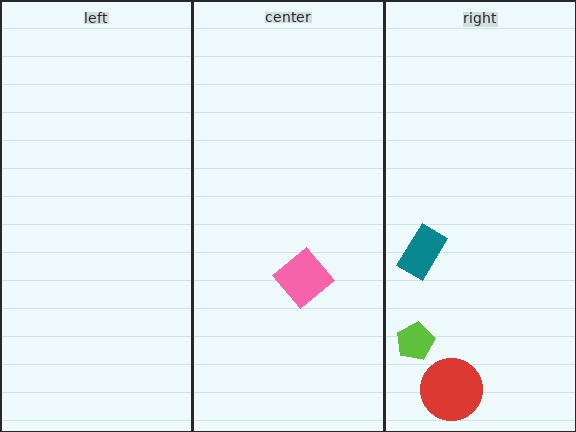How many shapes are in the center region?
1.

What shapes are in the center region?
The pink diamond.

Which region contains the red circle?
The right region.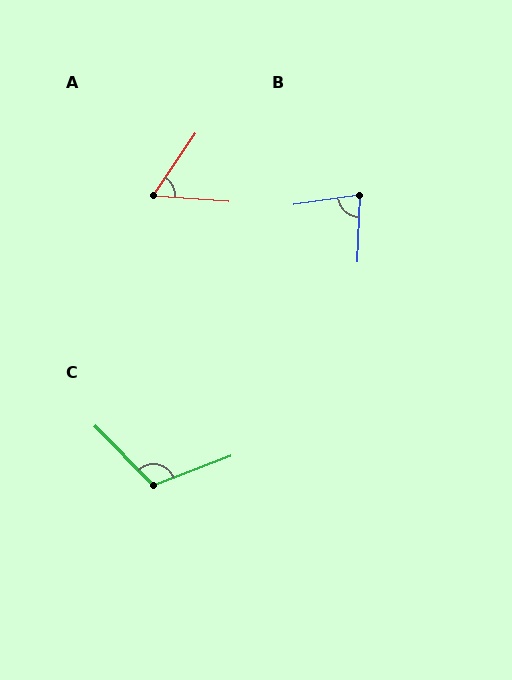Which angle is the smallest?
A, at approximately 61 degrees.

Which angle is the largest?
C, at approximately 114 degrees.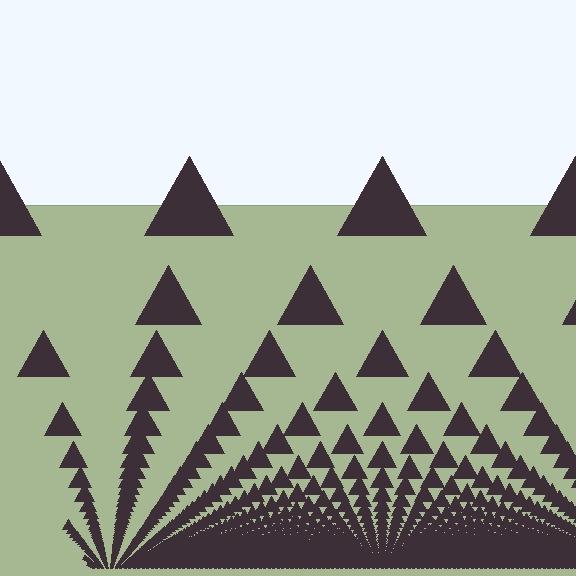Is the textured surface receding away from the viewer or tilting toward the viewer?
The surface appears to tilt toward the viewer. Texture elements get larger and sparser toward the top.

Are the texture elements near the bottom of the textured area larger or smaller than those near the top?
Smaller. The gradient is inverted — elements near the bottom are smaller and denser.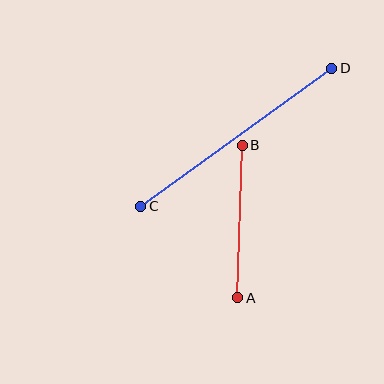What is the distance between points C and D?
The distance is approximately 236 pixels.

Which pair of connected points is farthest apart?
Points C and D are farthest apart.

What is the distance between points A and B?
The distance is approximately 153 pixels.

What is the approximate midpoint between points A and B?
The midpoint is at approximately (240, 222) pixels.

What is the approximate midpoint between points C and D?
The midpoint is at approximately (236, 137) pixels.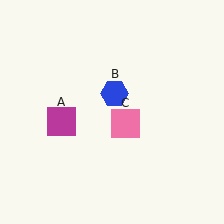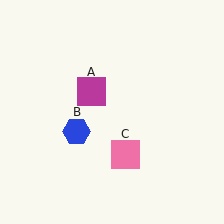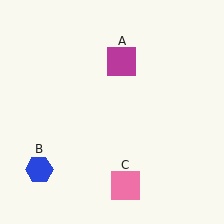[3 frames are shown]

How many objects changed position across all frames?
3 objects changed position: magenta square (object A), blue hexagon (object B), pink square (object C).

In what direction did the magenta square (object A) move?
The magenta square (object A) moved up and to the right.